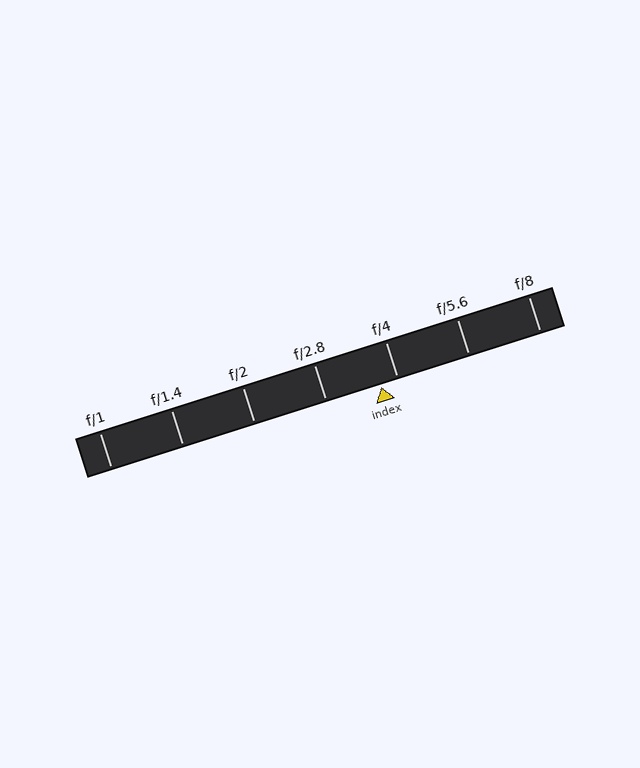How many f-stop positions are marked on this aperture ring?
There are 7 f-stop positions marked.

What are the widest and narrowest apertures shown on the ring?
The widest aperture shown is f/1 and the narrowest is f/8.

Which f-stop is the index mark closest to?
The index mark is closest to f/4.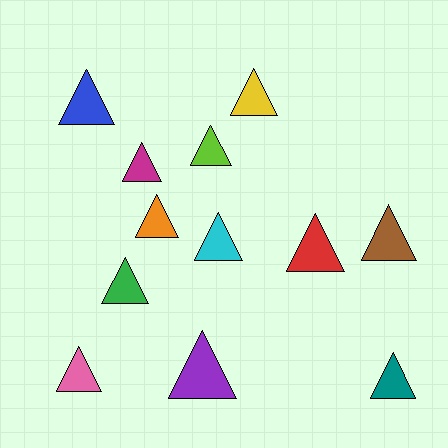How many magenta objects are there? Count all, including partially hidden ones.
There is 1 magenta object.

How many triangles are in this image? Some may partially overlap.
There are 12 triangles.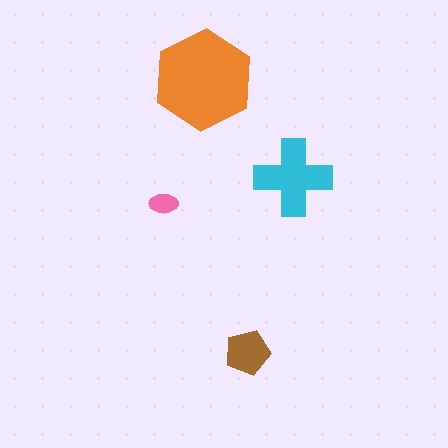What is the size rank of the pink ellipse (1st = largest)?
4th.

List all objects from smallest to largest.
The pink ellipse, the brown pentagon, the cyan cross, the orange hexagon.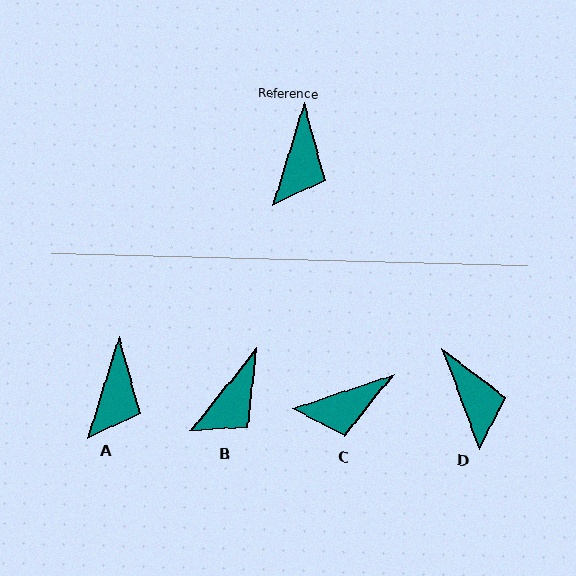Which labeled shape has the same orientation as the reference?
A.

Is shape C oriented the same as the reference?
No, it is off by about 54 degrees.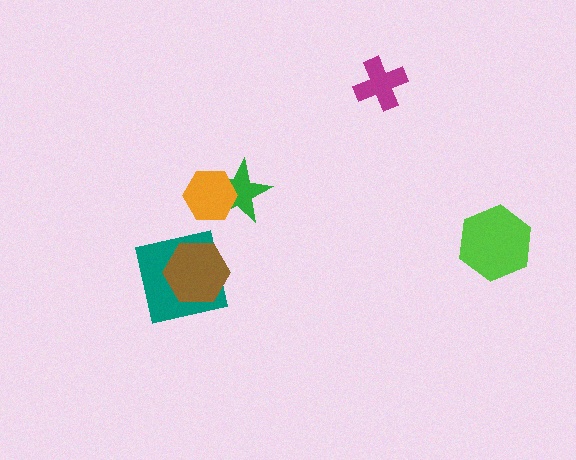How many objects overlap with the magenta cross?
0 objects overlap with the magenta cross.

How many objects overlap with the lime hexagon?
0 objects overlap with the lime hexagon.